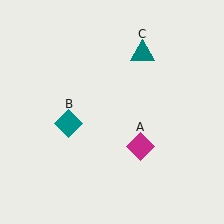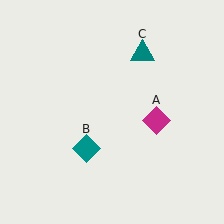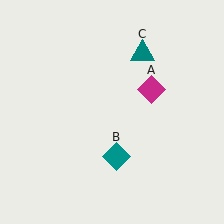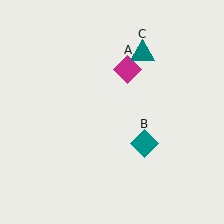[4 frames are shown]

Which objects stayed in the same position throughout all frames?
Teal triangle (object C) remained stationary.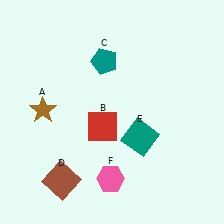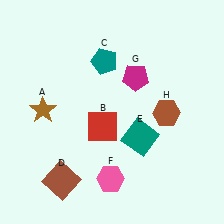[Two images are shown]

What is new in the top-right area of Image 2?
A magenta pentagon (G) was added in the top-right area of Image 2.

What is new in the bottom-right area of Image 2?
A brown hexagon (H) was added in the bottom-right area of Image 2.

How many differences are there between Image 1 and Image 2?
There are 2 differences between the two images.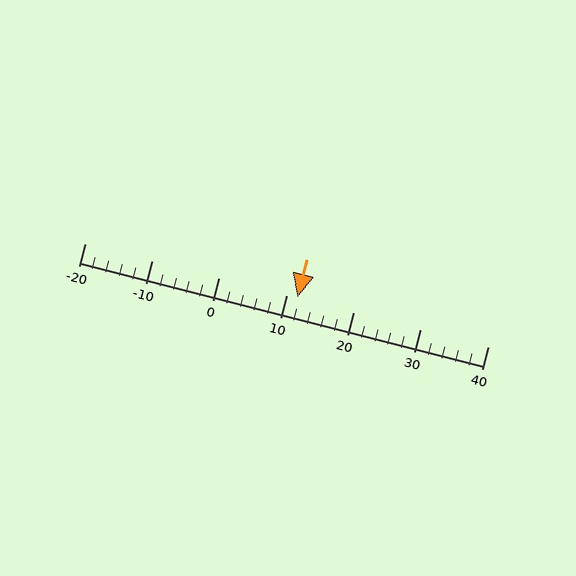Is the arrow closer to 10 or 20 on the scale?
The arrow is closer to 10.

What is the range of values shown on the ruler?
The ruler shows values from -20 to 40.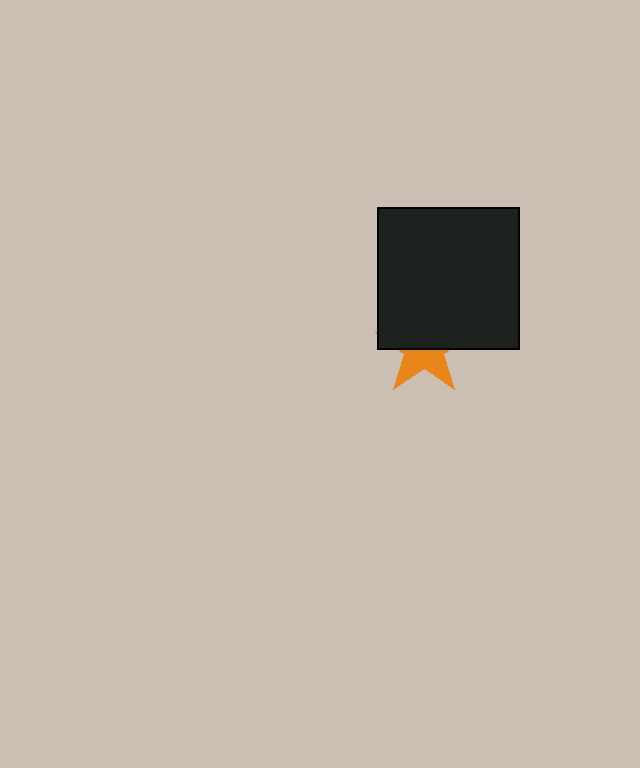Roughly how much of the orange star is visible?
A small part of it is visible (roughly 43%).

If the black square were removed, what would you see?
You would see the complete orange star.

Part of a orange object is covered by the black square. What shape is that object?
It is a star.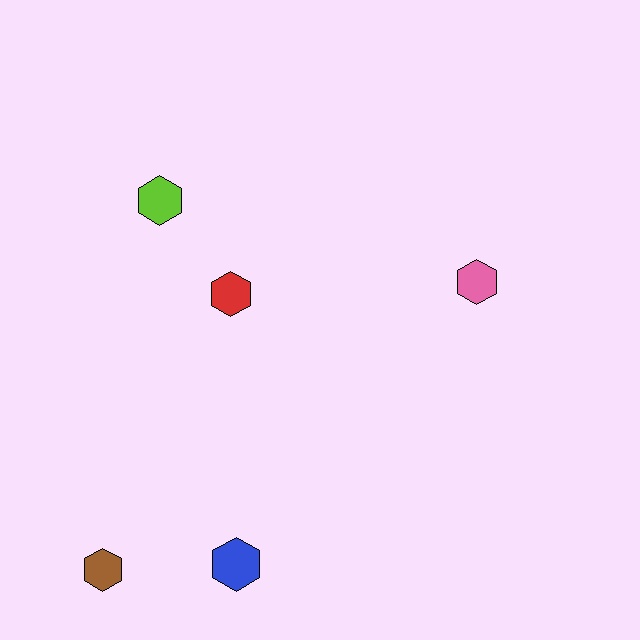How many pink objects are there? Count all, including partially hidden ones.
There is 1 pink object.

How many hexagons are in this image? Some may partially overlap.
There are 5 hexagons.